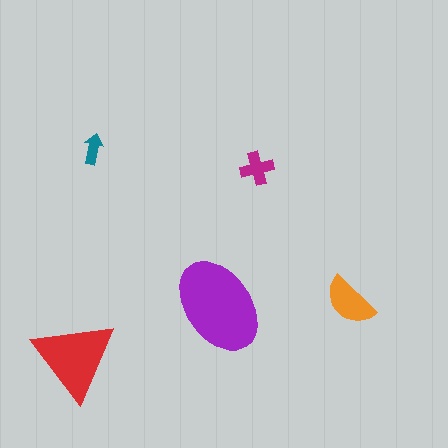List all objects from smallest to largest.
The teal arrow, the magenta cross, the orange semicircle, the red triangle, the purple ellipse.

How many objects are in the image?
There are 5 objects in the image.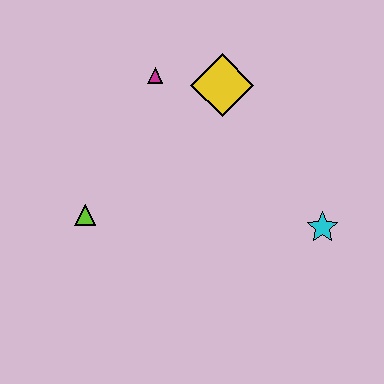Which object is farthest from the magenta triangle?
The cyan star is farthest from the magenta triangle.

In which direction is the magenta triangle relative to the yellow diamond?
The magenta triangle is to the left of the yellow diamond.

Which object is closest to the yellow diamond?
The magenta triangle is closest to the yellow diamond.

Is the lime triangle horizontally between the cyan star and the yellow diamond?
No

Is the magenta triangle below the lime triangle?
No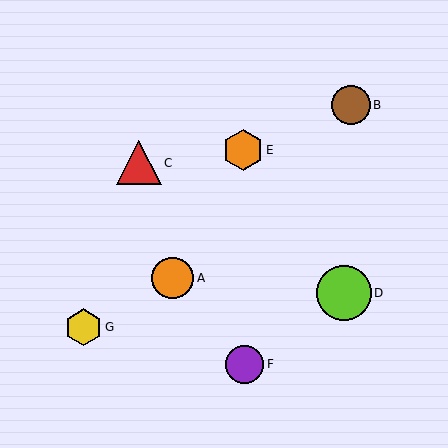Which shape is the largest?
The lime circle (labeled D) is the largest.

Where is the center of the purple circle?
The center of the purple circle is at (245, 364).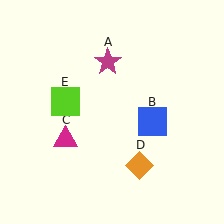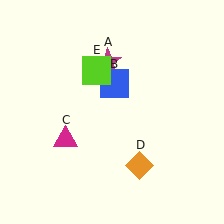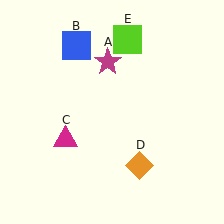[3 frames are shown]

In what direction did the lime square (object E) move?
The lime square (object E) moved up and to the right.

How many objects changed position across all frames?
2 objects changed position: blue square (object B), lime square (object E).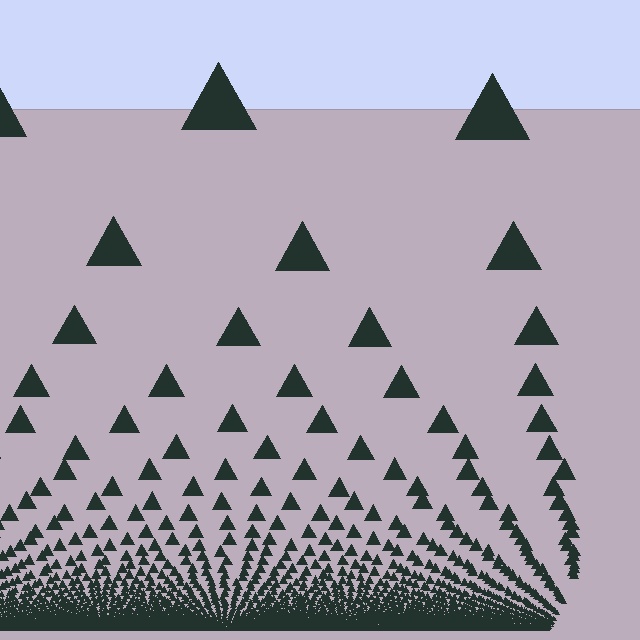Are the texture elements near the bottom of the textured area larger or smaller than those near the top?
Smaller. The gradient is inverted — elements near the bottom are smaller and denser.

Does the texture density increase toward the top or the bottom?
Density increases toward the bottom.